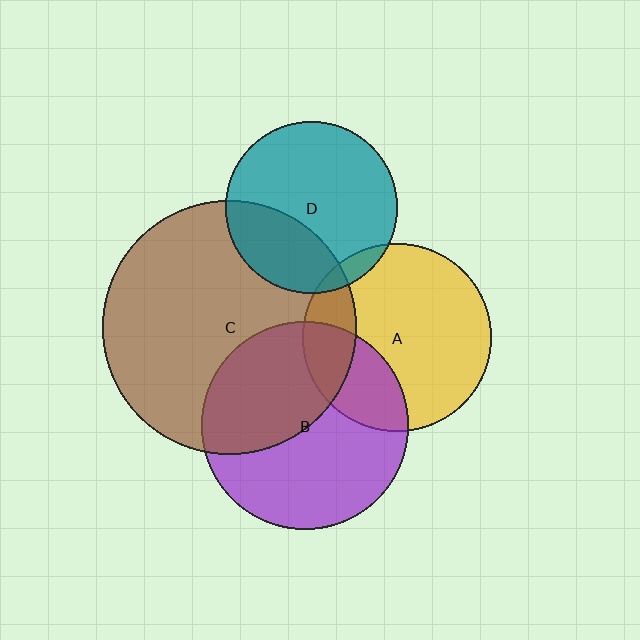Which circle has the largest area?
Circle C (brown).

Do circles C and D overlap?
Yes.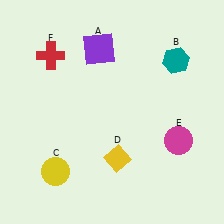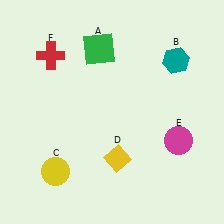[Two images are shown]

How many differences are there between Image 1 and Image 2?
There is 1 difference between the two images.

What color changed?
The square (A) changed from purple in Image 1 to green in Image 2.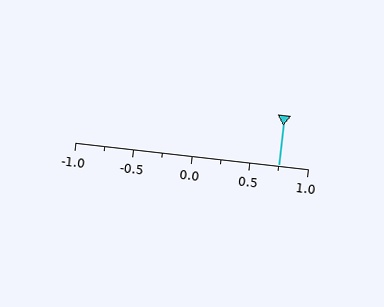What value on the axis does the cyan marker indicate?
The marker indicates approximately 0.75.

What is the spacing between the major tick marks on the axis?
The major ticks are spaced 0.5 apart.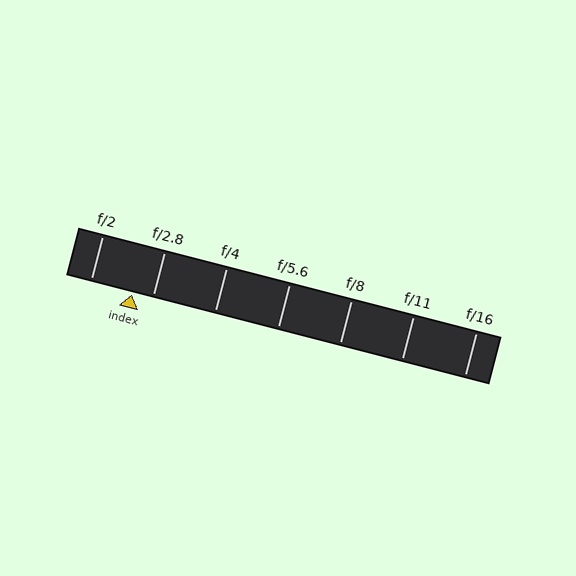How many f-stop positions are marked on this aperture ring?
There are 7 f-stop positions marked.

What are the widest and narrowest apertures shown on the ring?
The widest aperture shown is f/2 and the narrowest is f/16.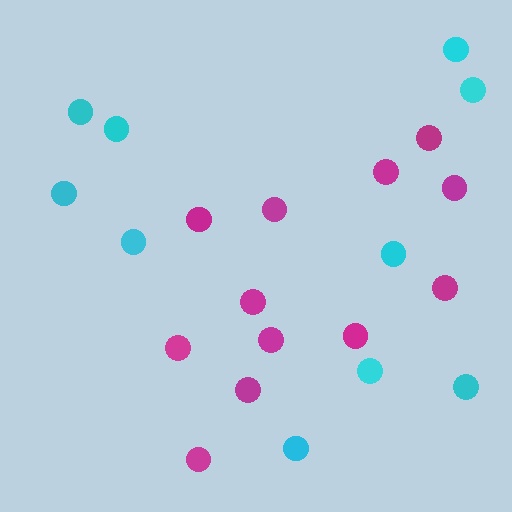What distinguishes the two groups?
There are 2 groups: one group of cyan circles (10) and one group of magenta circles (12).